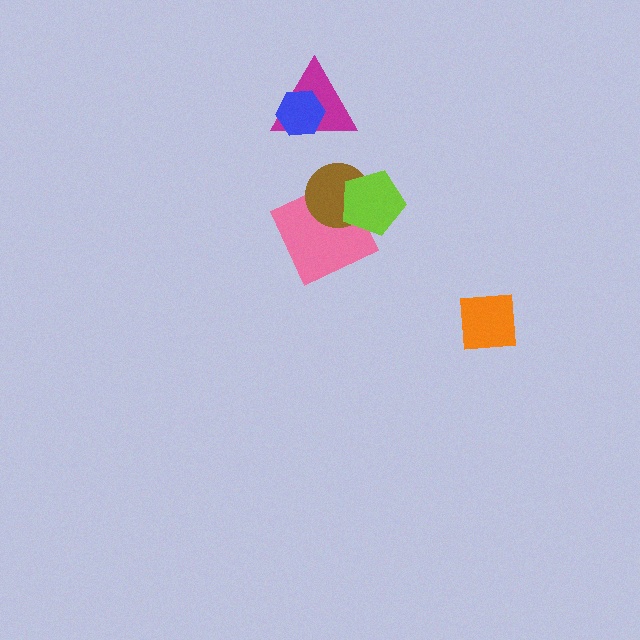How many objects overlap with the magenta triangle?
1 object overlaps with the magenta triangle.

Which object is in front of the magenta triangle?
The blue hexagon is in front of the magenta triangle.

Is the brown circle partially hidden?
Yes, it is partially covered by another shape.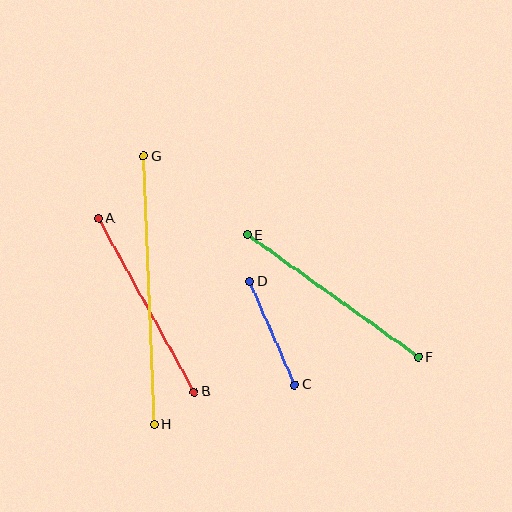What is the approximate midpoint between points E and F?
The midpoint is at approximately (333, 296) pixels.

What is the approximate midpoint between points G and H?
The midpoint is at approximately (149, 290) pixels.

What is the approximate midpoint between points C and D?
The midpoint is at approximately (272, 333) pixels.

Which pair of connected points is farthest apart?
Points G and H are farthest apart.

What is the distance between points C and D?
The distance is approximately 113 pixels.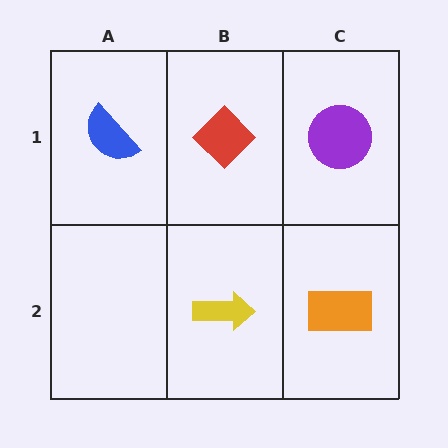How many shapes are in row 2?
2 shapes.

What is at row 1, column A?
A blue semicircle.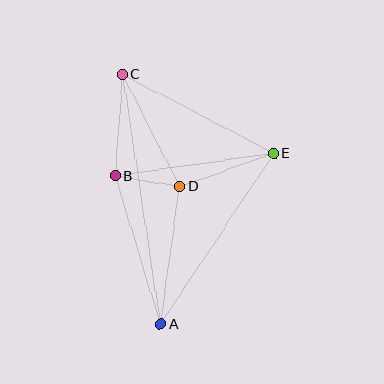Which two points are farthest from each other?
Points A and C are farthest from each other.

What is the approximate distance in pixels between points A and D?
The distance between A and D is approximately 139 pixels.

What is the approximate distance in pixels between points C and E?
The distance between C and E is approximately 170 pixels.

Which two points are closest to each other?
Points B and D are closest to each other.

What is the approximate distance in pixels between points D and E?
The distance between D and E is approximately 100 pixels.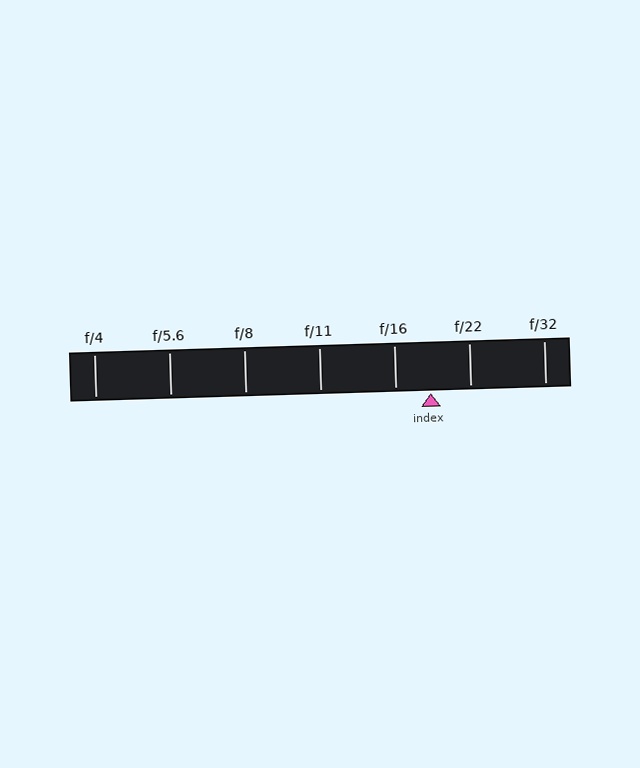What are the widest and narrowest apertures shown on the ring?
The widest aperture shown is f/4 and the narrowest is f/32.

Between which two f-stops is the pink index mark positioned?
The index mark is between f/16 and f/22.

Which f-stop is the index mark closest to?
The index mark is closest to f/16.